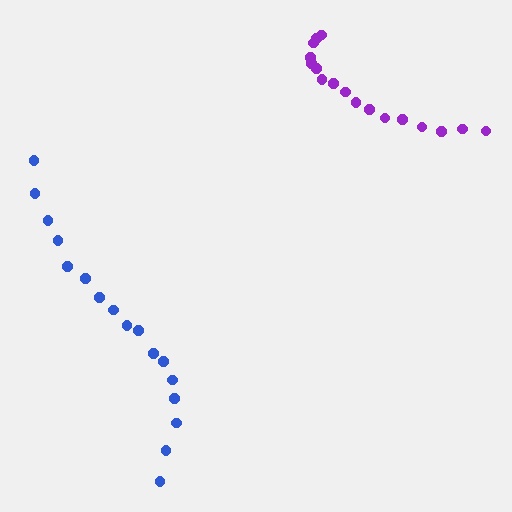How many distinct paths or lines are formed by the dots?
There are 2 distinct paths.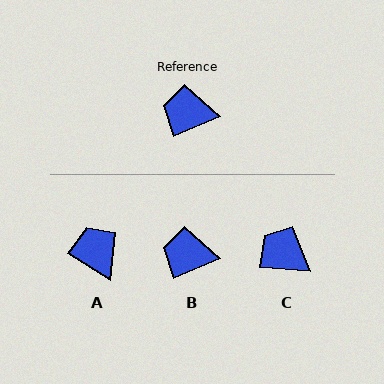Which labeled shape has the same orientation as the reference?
B.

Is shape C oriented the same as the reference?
No, it is off by about 26 degrees.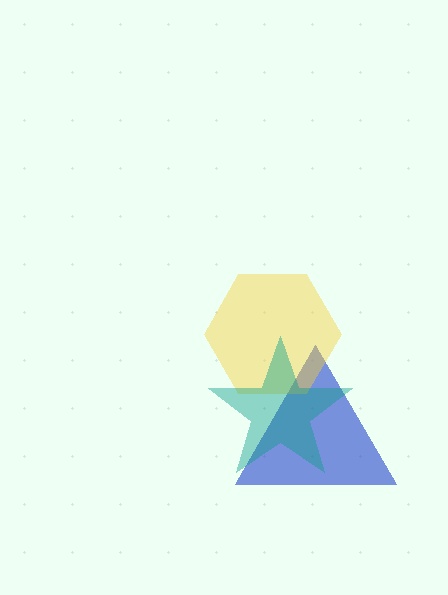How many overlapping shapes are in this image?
There are 3 overlapping shapes in the image.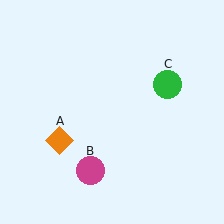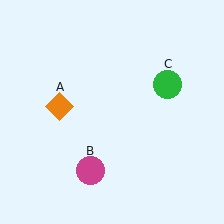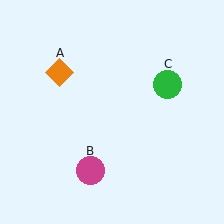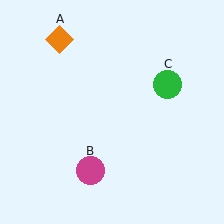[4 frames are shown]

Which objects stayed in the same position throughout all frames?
Magenta circle (object B) and green circle (object C) remained stationary.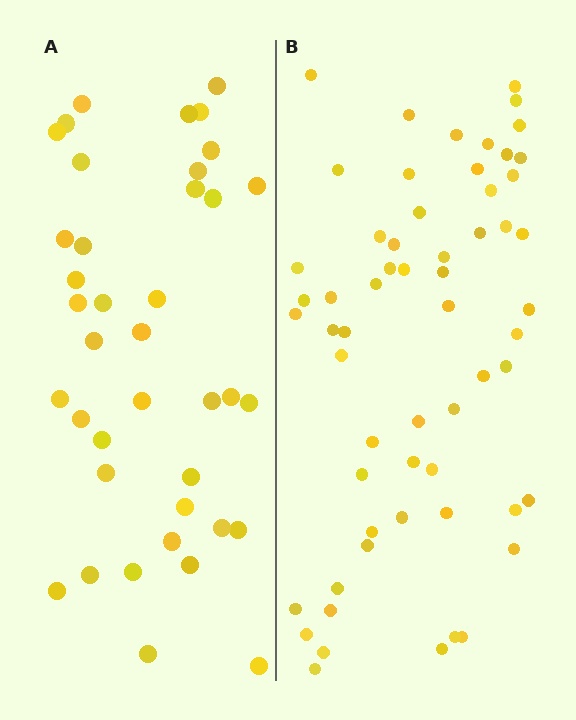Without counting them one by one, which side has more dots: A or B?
Region B (the right region) has more dots.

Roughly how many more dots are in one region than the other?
Region B has approximately 20 more dots than region A.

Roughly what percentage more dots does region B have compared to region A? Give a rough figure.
About 50% more.